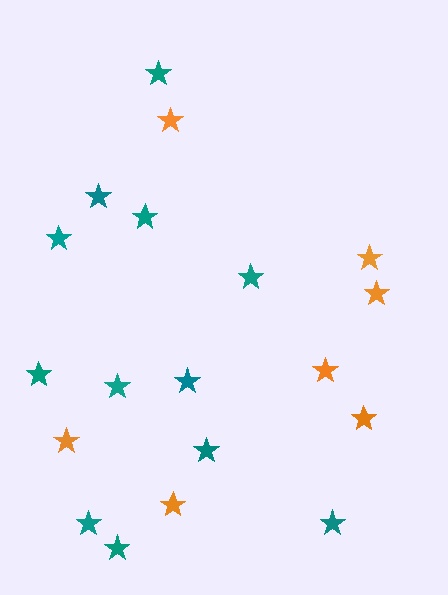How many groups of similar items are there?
There are 2 groups: one group of orange stars (7) and one group of teal stars (12).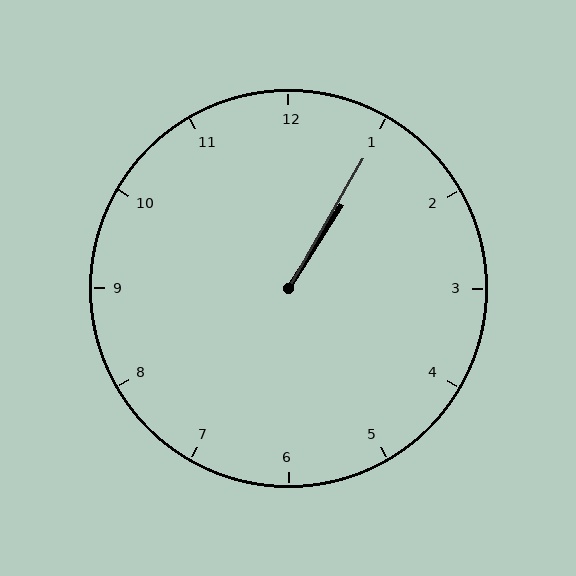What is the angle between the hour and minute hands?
Approximately 2 degrees.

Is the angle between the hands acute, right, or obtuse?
It is acute.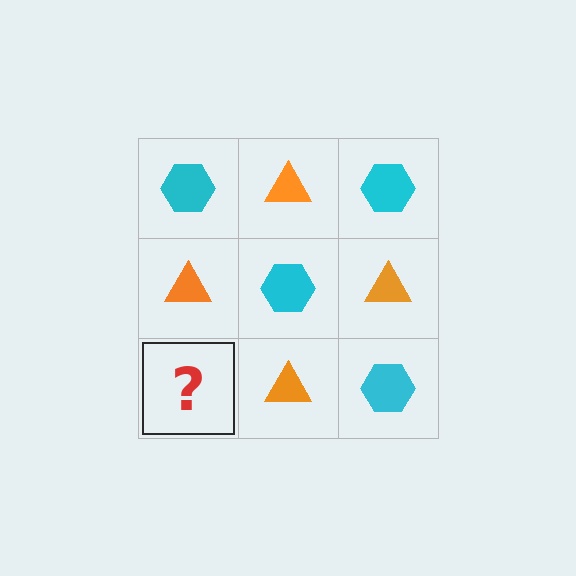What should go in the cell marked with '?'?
The missing cell should contain a cyan hexagon.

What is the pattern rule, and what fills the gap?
The rule is that it alternates cyan hexagon and orange triangle in a checkerboard pattern. The gap should be filled with a cyan hexagon.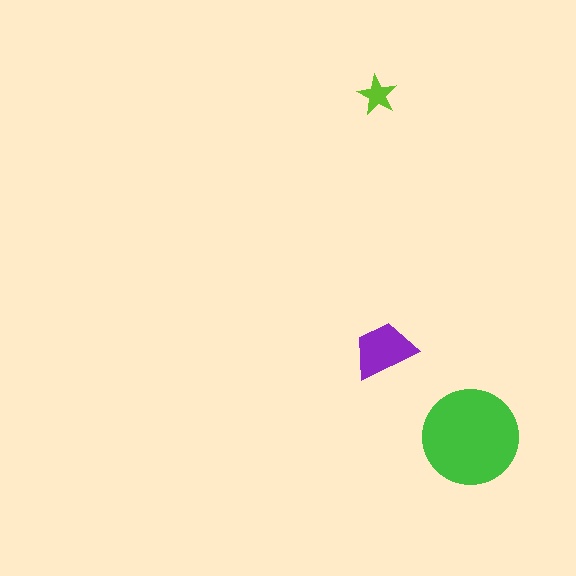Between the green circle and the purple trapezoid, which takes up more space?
The green circle.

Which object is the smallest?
The lime star.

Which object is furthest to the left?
The lime star is leftmost.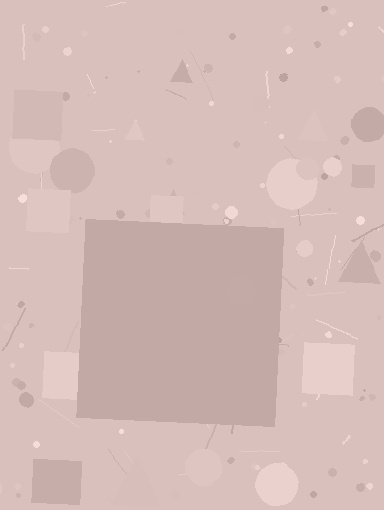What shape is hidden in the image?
A square is hidden in the image.